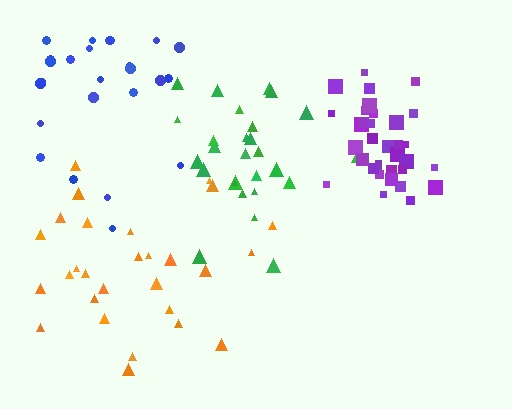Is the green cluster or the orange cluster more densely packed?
Green.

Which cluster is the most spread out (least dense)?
Blue.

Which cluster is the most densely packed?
Purple.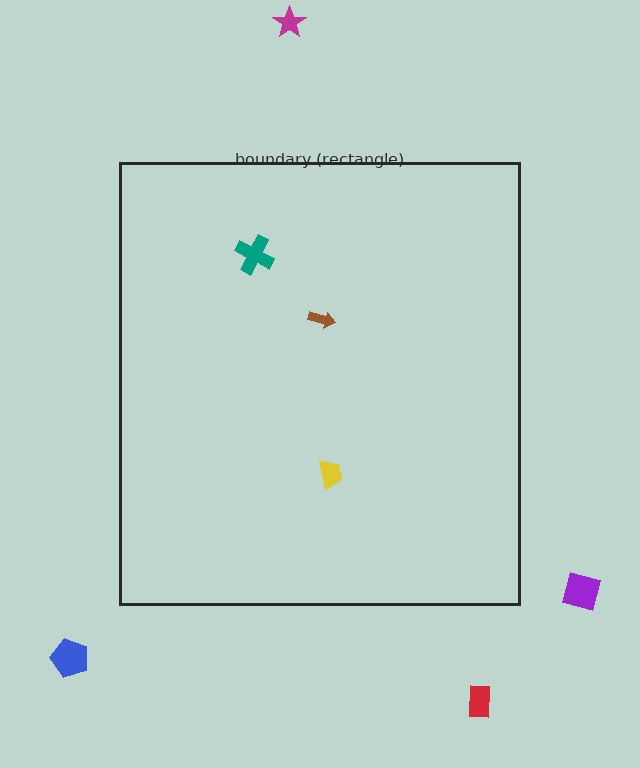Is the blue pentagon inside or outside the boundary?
Outside.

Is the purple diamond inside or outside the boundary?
Outside.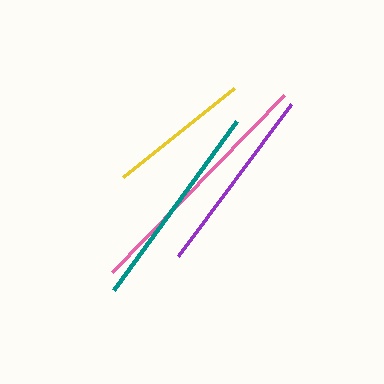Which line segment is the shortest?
The yellow line is the shortest at approximately 142 pixels.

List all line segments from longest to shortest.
From longest to shortest: pink, teal, purple, yellow.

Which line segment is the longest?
The pink line is the longest at approximately 246 pixels.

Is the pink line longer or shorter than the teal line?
The pink line is longer than the teal line.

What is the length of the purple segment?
The purple segment is approximately 189 pixels long.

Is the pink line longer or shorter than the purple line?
The pink line is longer than the purple line.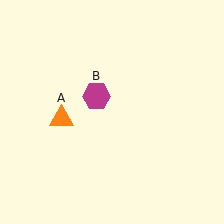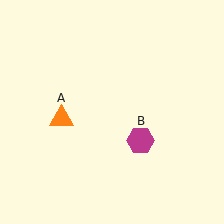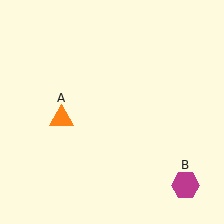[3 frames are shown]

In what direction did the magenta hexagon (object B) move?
The magenta hexagon (object B) moved down and to the right.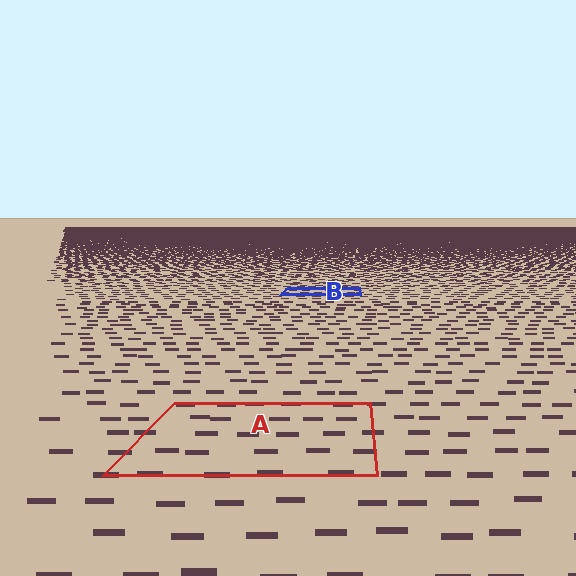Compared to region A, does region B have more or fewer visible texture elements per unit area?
Region B has more texture elements per unit area — they are packed more densely because it is farther away.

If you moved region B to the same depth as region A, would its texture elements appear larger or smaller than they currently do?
They would appear larger. At a closer depth, the same texture elements are projected at a bigger on-screen size.